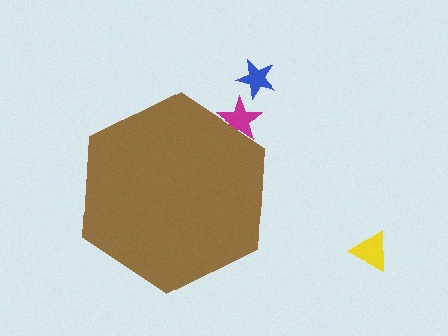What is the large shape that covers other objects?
A brown hexagon.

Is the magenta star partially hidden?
Yes, the magenta star is partially hidden behind the brown hexagon.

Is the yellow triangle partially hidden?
No, the yellow triangle is fully visible.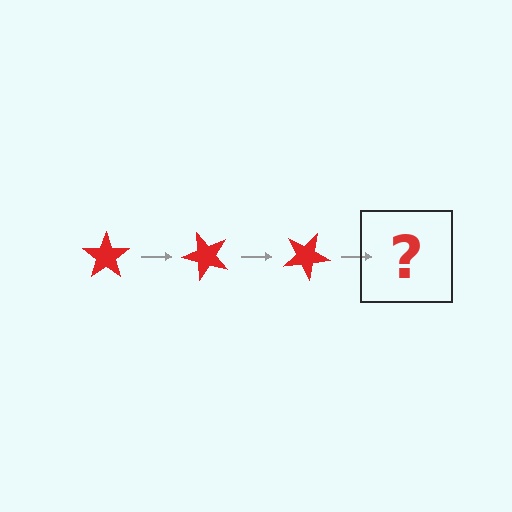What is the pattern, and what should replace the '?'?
The pattern is that the star rotates 50 degrees each step. The '?' should be a red star rotated 150 degrees.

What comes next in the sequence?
The next element should be a red star rotated 150 degrees.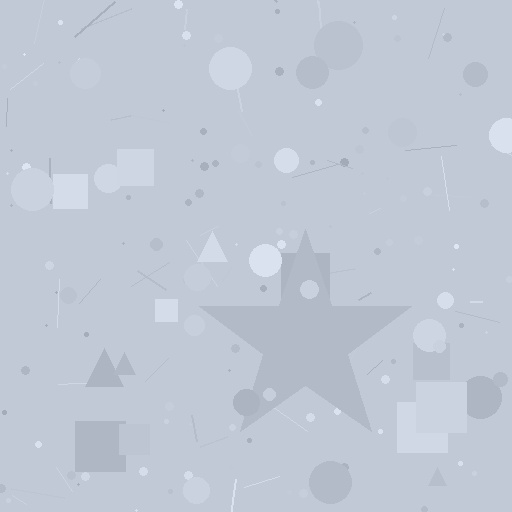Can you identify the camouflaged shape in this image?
The camouflaged shape is a star.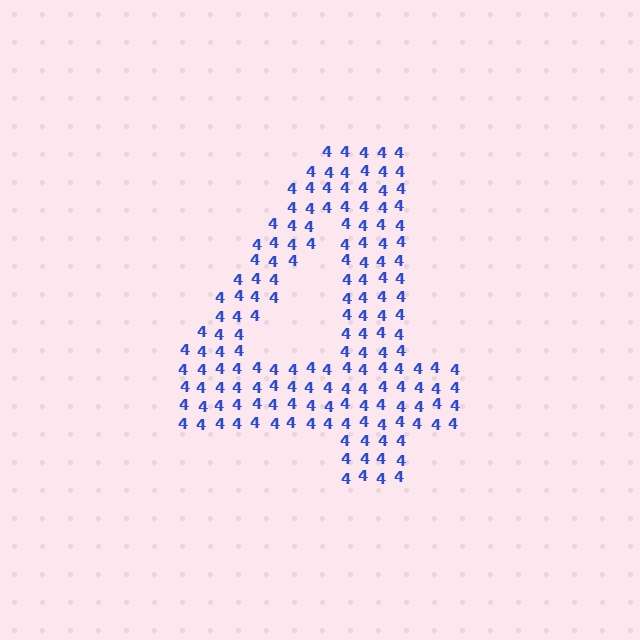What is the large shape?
The large shape is the digit 4.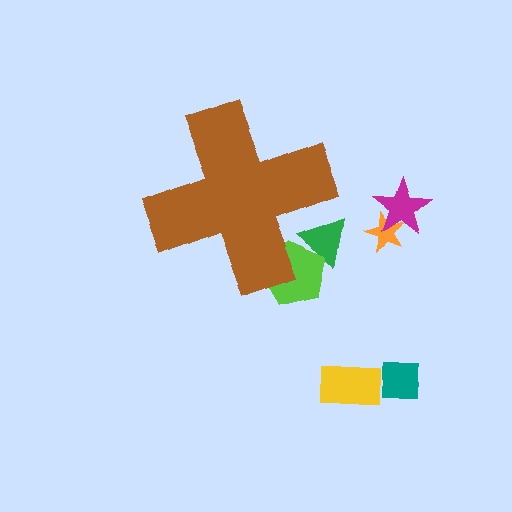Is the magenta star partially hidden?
No, the magenta star is fully visible.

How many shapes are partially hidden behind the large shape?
2 shapes are partially hidden.